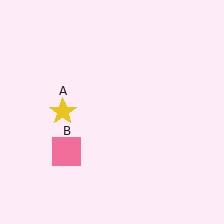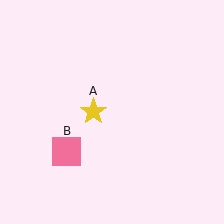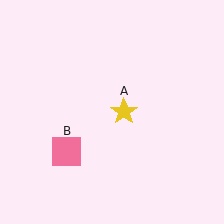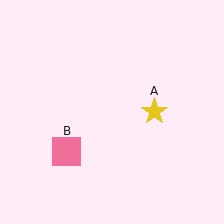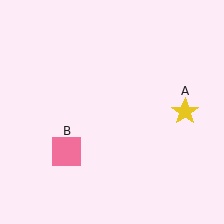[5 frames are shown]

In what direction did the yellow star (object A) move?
The yellow star (object A) moved right.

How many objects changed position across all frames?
1 object changed position: yellow star (object A).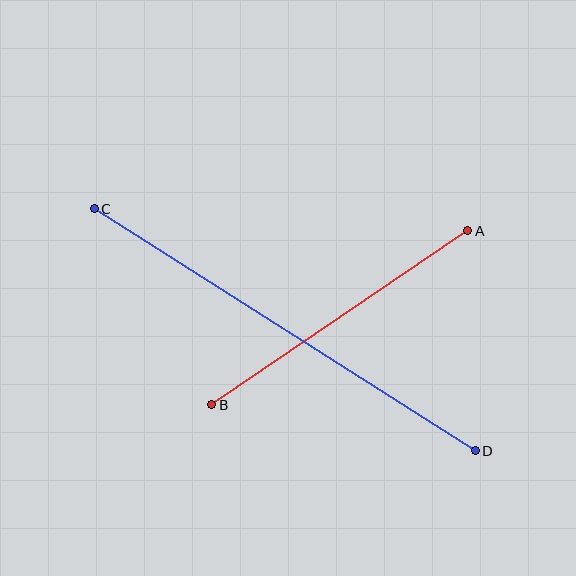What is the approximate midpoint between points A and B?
The midpoint is at approximately (340, 318) pixels.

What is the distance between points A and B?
The distance is approximately 310 pixels.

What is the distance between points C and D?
The distance is approximately 451 pixels.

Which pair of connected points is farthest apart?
Points C and D are farthest apart.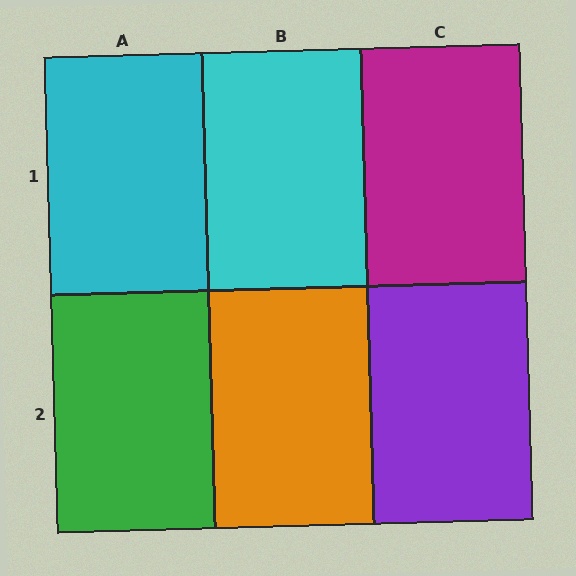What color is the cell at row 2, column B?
Orange.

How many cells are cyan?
2 cells are cyan.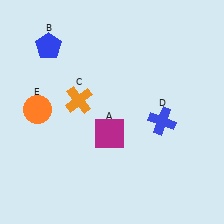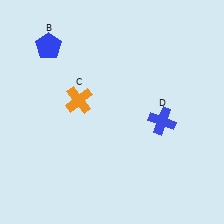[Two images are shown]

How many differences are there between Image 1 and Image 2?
There are 2 differences between the two images.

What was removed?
The magenta square (A), the orange circle (E) were removed in Image 2.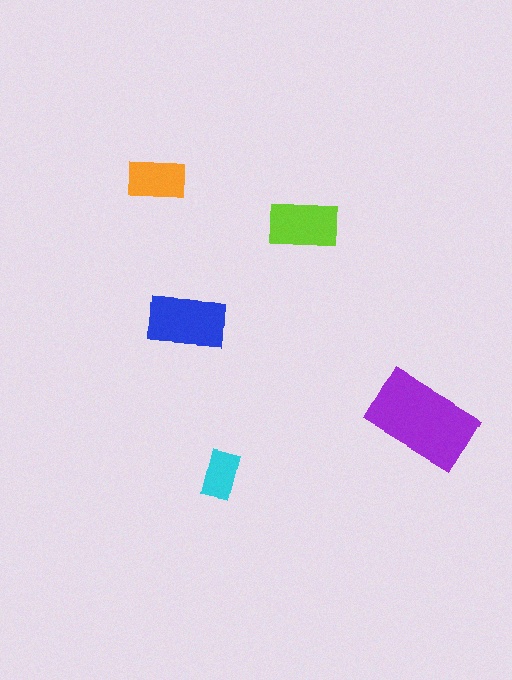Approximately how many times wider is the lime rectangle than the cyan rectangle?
About 1.5 times wider.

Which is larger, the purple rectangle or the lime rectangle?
The purple one.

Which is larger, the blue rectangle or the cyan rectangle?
The blue one.